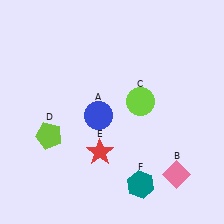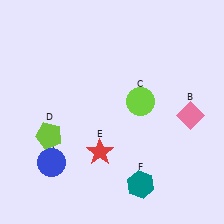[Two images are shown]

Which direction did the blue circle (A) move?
The blue circle (A) moved down.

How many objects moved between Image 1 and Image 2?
2 objects moved between the two images.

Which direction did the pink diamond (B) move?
The pink diamond (B) moved up.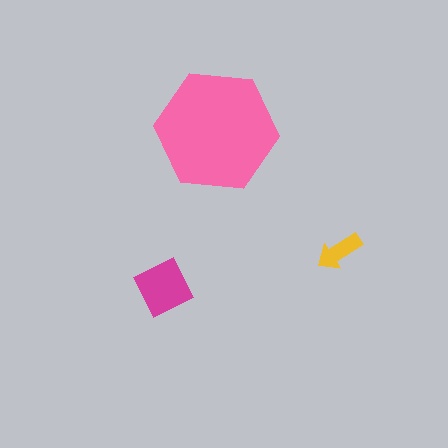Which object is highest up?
The pink hexagon is topmost.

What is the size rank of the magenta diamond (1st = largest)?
2nd.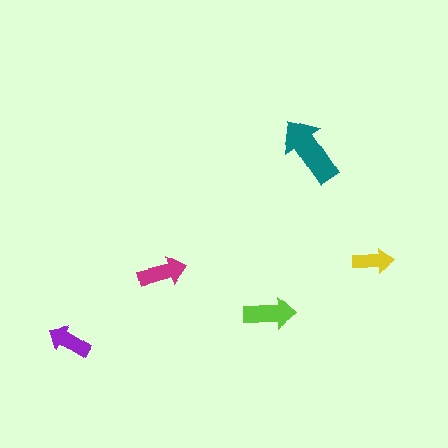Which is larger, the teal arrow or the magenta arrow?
The teal one.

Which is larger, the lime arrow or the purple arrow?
The lime one.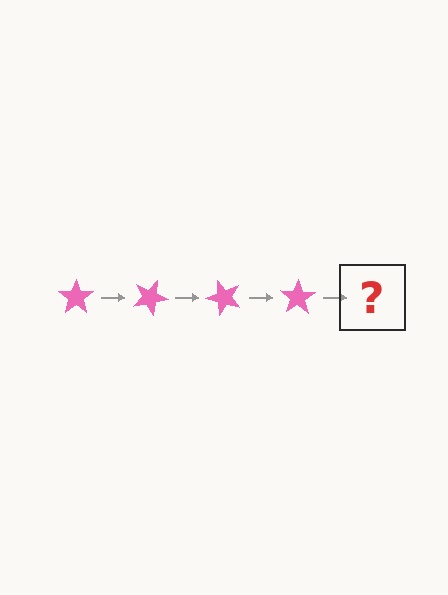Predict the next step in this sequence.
The next step is a pink star rotated 100 degrees.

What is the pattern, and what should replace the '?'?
The pattern is that the star rotates 25 degrees each step. The '?' should be a pink star rotated 100 degrees.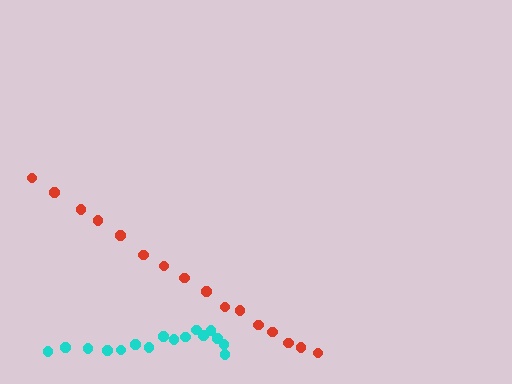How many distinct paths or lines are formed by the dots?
There are 2 distinct paths.